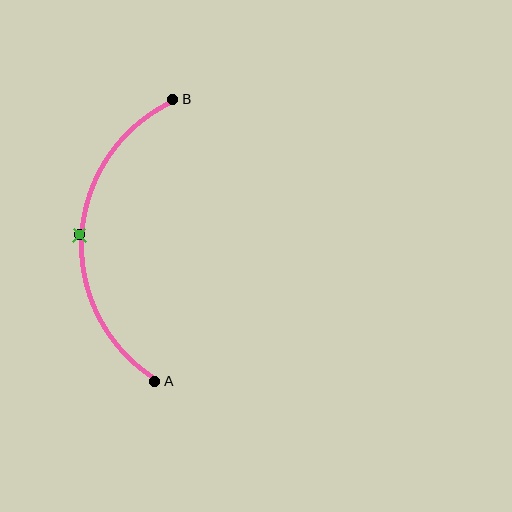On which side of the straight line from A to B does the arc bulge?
The arc bulges to the left of the straight line connecting A and B.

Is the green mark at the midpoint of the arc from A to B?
Yes. The green mark lies on the arc at equal arc-length from both A and B — it is the arc midpoint.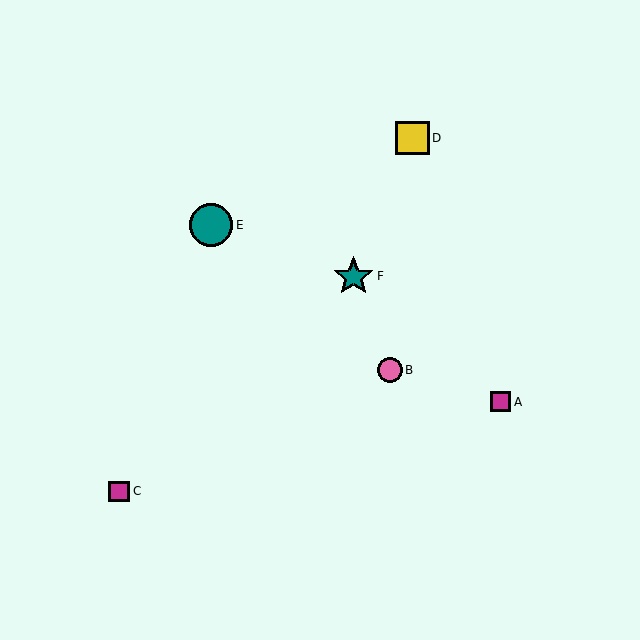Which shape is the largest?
The teal circle (labeled E) is the largest.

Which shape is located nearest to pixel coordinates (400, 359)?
The pink circle (labeled B) at (390, 370) is nearest to that location.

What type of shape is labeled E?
Shape E is a teal circle.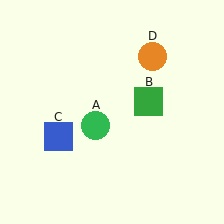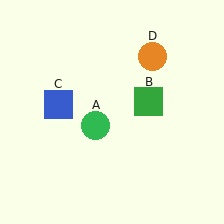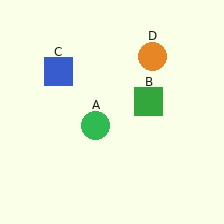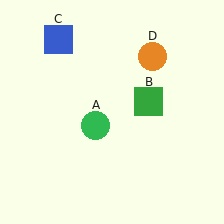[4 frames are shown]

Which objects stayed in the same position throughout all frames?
Green circle (object A) and green square (object B) and orange circle (object D) remained stationary.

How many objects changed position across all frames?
1 object changed position: blue square (object C).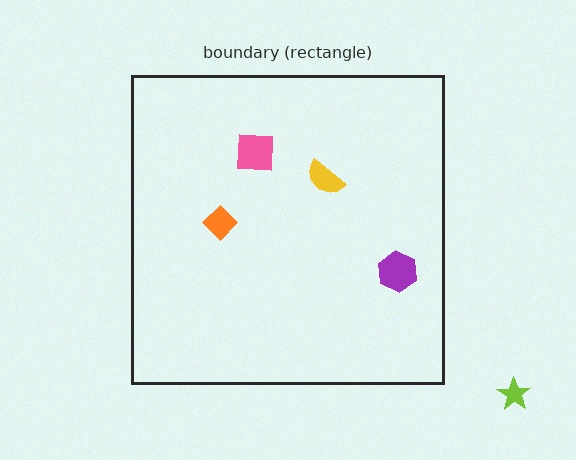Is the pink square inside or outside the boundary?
Inside.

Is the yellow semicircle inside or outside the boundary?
Inside.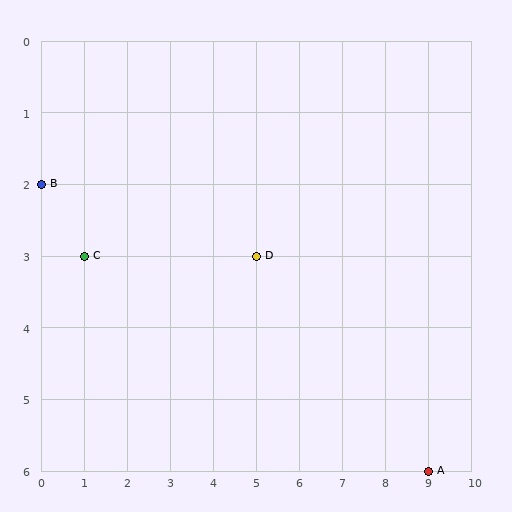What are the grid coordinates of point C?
Point C is at grid coordinates (1, 3).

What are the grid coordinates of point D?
Point D is at grid coordinates (5, 3).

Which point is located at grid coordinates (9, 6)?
Point A is at (9, 6).